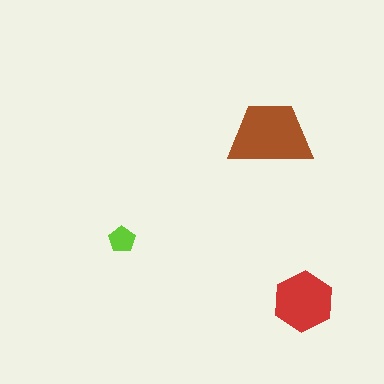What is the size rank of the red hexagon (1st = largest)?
2nd.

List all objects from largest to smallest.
The brown trapezoid, the red hexagon, the lime pentagon.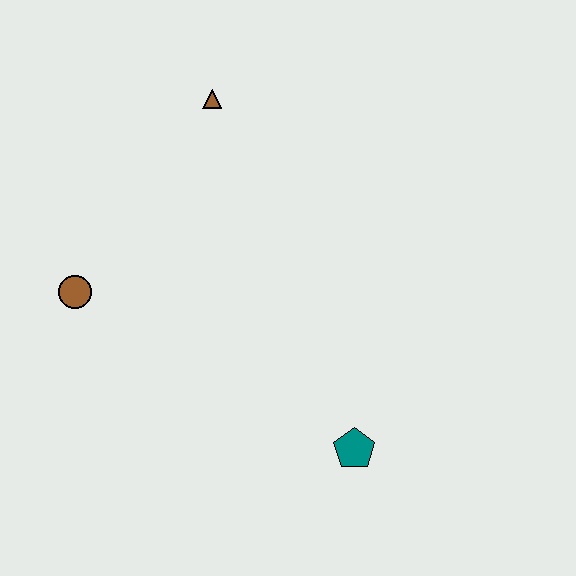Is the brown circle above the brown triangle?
No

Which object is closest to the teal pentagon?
The brown circle is closest to the teal pentagon.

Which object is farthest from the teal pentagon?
The brown triangle is farthest from the teal pentagon.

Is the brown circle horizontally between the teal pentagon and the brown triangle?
No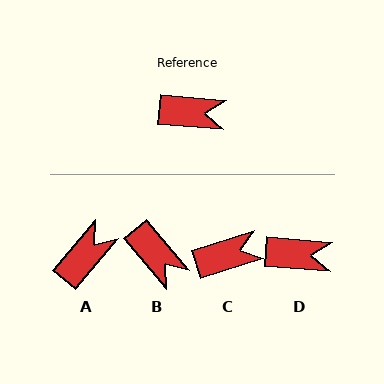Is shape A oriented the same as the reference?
No, it is off by about 55 degrees.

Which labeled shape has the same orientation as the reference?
D.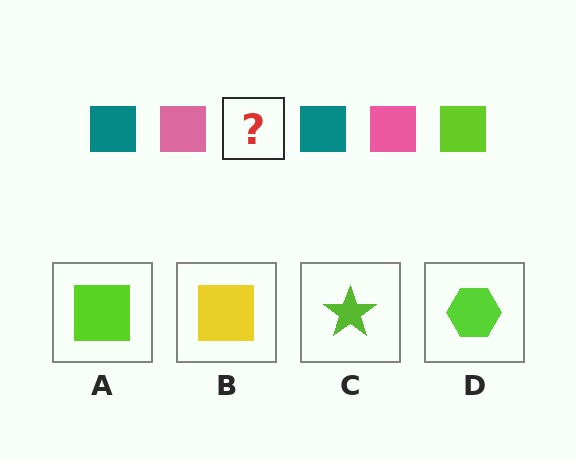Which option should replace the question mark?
Option A.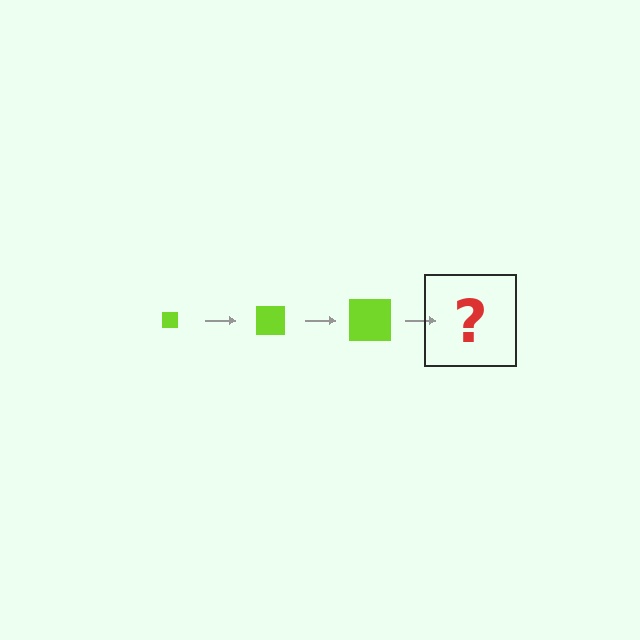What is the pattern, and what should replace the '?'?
The pattern is that the square gets progressively larger each step. The '?' should be a lime square, larger than the previous one.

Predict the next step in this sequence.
The next step is a lime square, larger than the previous one.